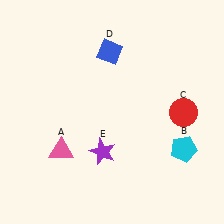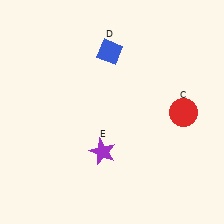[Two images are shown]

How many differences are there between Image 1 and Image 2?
There are 2 differences between the two images.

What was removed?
The cyan pentagon (B), the pink triangle (A) were removed in Image 2.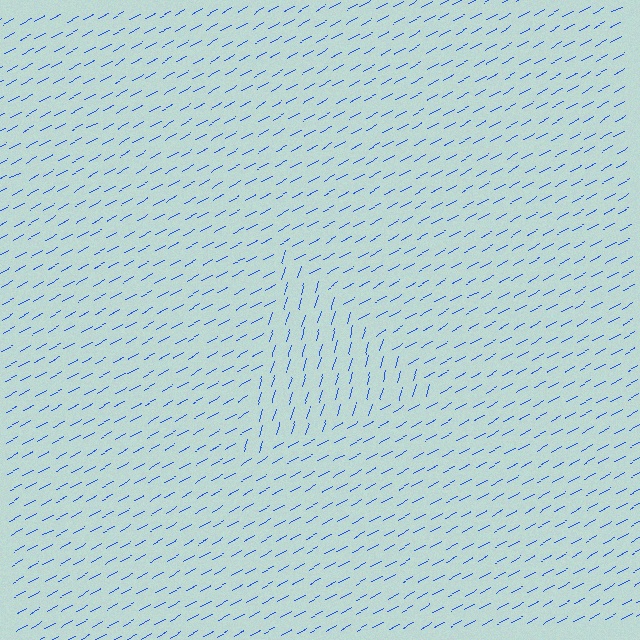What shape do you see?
I see a triangle.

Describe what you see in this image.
The image is filled with small blue line segments. A triangle region in the image has lines oriented differently from the surrounding lines, creating a visible texture boundary.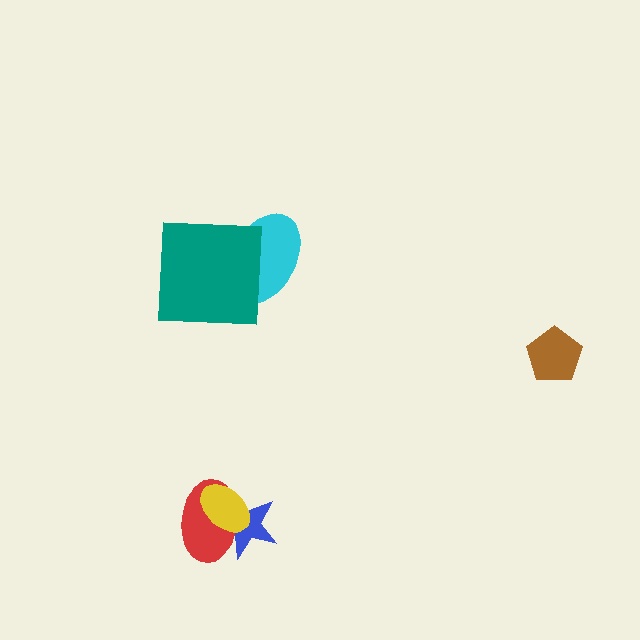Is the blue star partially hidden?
Yes, it is partially covered by another shape.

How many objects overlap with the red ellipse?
2 objects overlap with the red ellipse.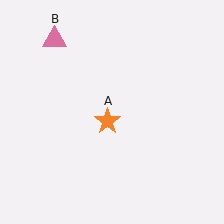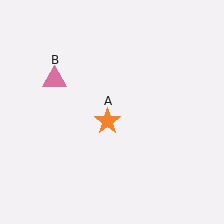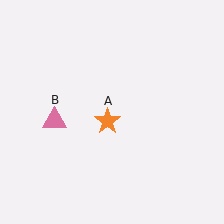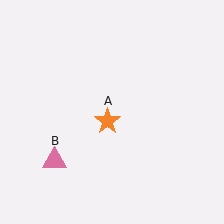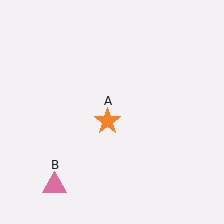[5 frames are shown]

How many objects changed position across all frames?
1 object changed position: pink triangle (object B).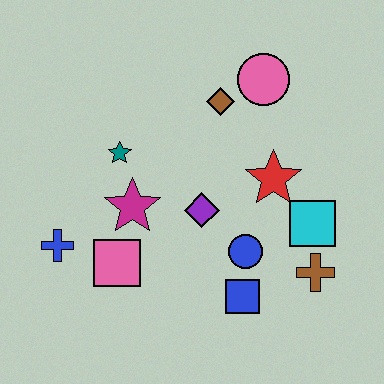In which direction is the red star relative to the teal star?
The red star is to the right of the teal star.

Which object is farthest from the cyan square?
The blue cross is farthest from the cyan square.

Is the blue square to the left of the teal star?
No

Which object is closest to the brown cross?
The cyan square is closest to the brown cross.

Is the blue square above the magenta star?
No